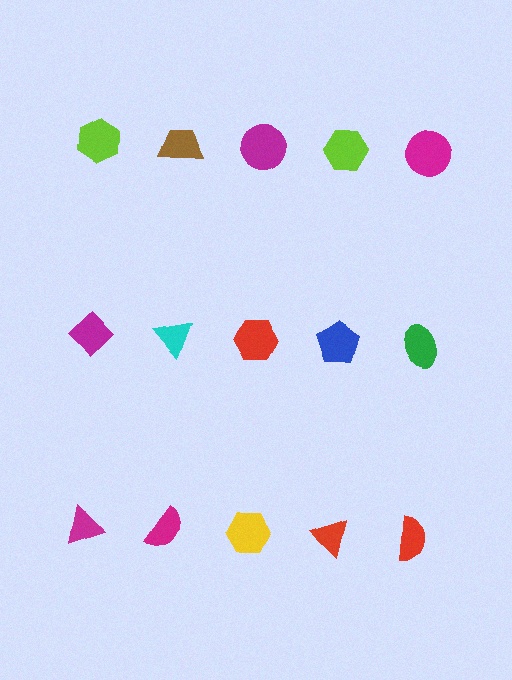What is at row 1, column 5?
A magenta circle.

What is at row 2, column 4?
A blue pentagon.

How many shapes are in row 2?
5 shapes.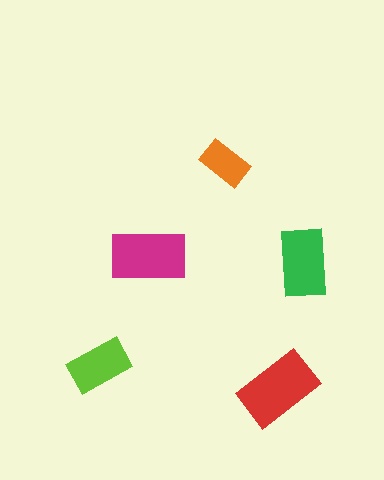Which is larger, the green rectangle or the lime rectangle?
The green one.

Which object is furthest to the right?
The green rectangle is rightmost.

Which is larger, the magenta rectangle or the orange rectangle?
The magenta one.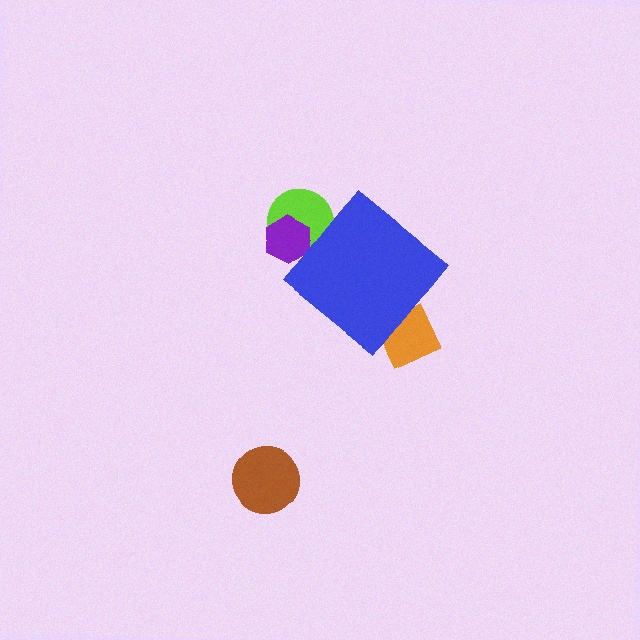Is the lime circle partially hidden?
Yes, the lime circle is partially hidden behind the blue diamond.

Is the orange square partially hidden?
Yes, the orange square is partially hidden behind the blue diamond.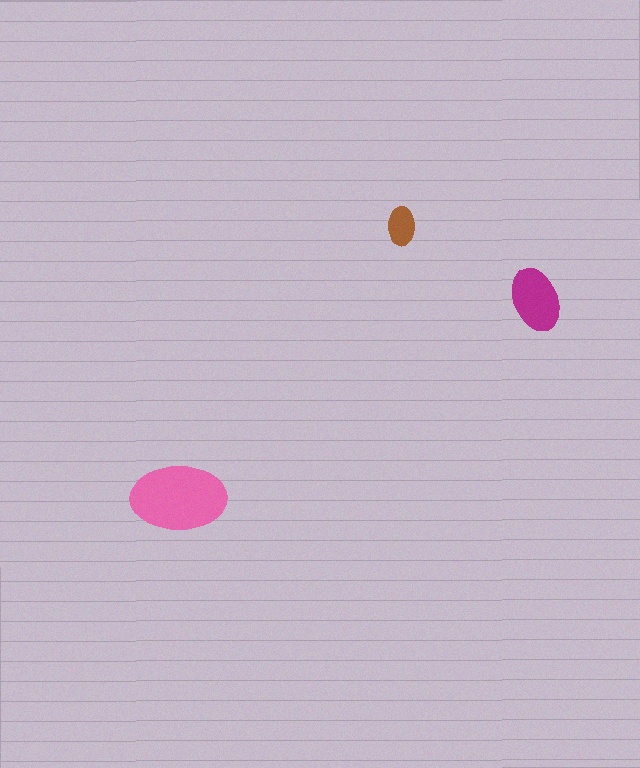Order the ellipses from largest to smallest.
the pink one, the magenta one, the brown one.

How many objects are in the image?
There are 3 objects in the image.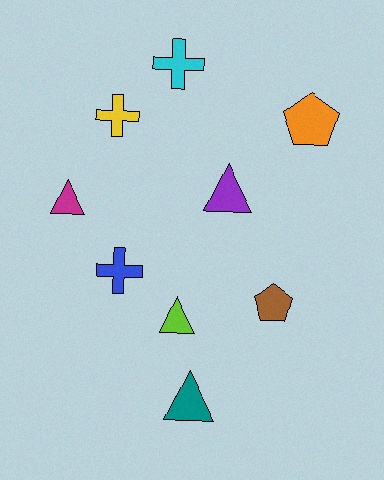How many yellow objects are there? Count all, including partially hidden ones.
There is 1 yellow object.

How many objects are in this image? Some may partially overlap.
There are 9 objects.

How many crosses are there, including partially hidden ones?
There are 3 crosses.